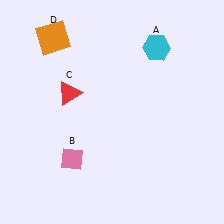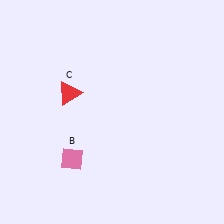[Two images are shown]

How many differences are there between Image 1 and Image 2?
There are 2 differences between the two images.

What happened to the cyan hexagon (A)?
The cyan hexagon (A) was removed in Image 2. It was in the top-right area of Image 1.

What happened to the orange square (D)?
The orange square (D) was removed in Image 2. It was in the top-left area of Image 1.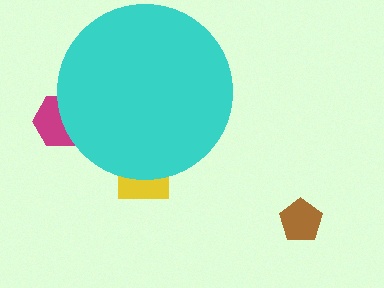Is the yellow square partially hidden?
Yes, the yellow square is partially hidden behind the cyan circle.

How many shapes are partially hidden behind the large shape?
2 shapes are partially hidden.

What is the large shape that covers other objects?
A cyan circle.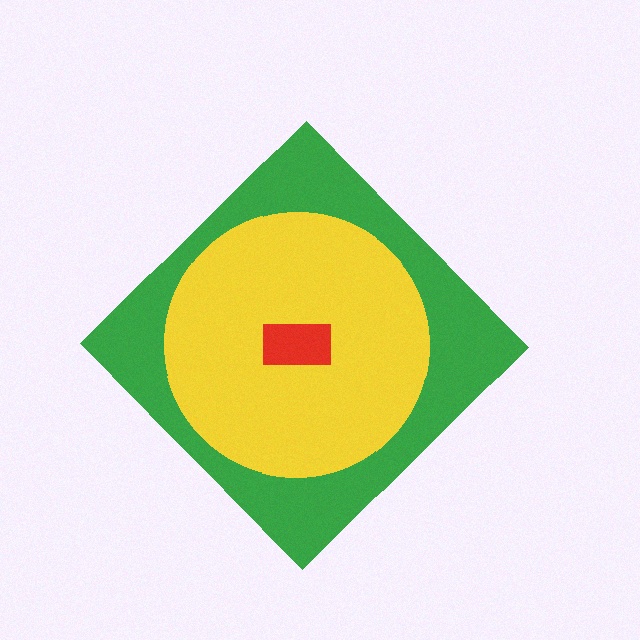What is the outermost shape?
The green diamond.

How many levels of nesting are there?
3.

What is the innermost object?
The red rectangle.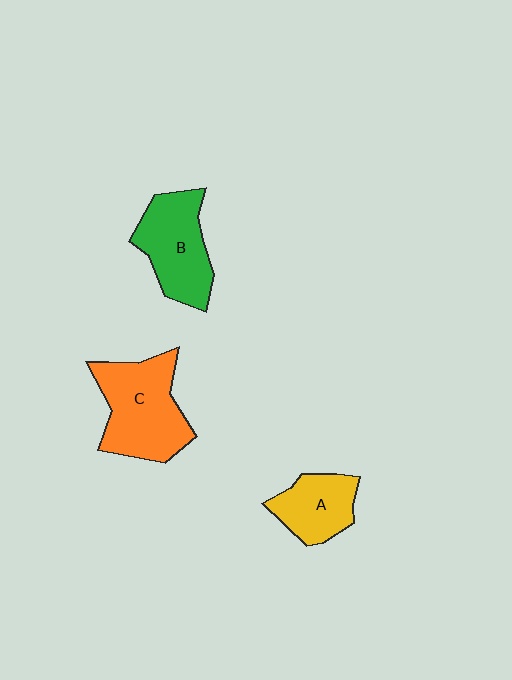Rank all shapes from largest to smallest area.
From largest to smallest: C (orange), B (green), A (yellow).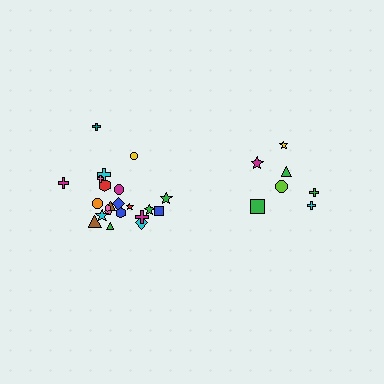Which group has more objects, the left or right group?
The left group.